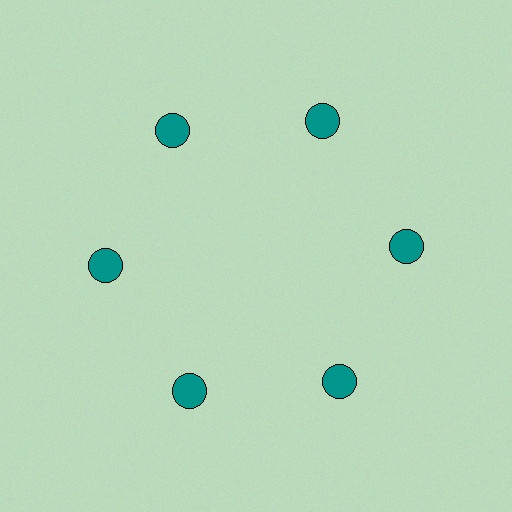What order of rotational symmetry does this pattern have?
This pattern has 6-fold rotational symmetry.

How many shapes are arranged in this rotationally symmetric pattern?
There are 6 shapes, arranged in 6 groups of 1.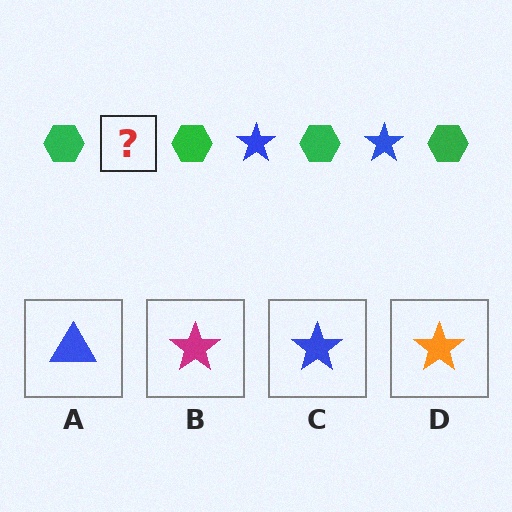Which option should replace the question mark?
Option C.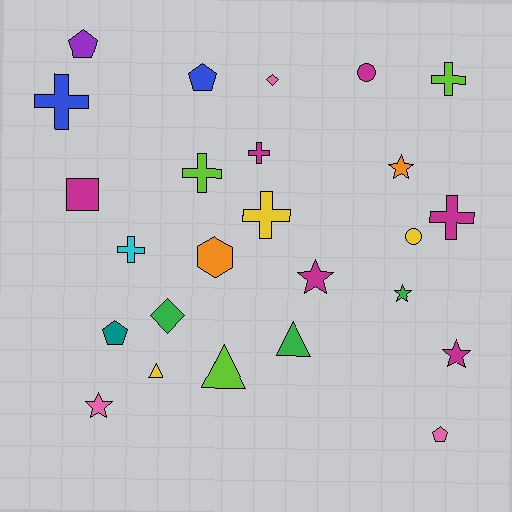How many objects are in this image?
There are 25 objects.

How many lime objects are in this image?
There are 3 lime objects.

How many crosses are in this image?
There are 7 crosses.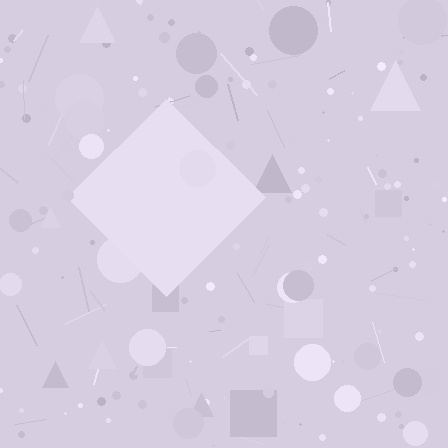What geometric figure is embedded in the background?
A diamond is embedded in the background.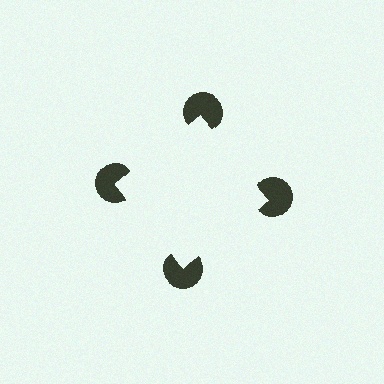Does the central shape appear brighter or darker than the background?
It typically appears slightly brighter than the background, even though no actual brightness change is drawn.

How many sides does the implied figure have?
4 sides.